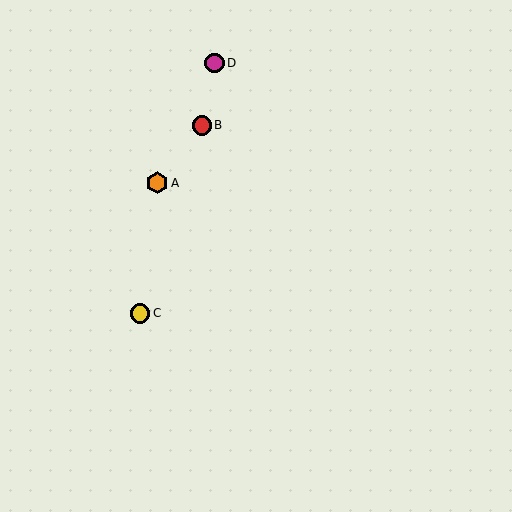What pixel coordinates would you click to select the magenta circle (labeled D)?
Click at (215, 63) to select the magenta circle D.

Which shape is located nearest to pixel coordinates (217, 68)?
The magenta circle (labeled D) at (215, 63) is nearest to that location.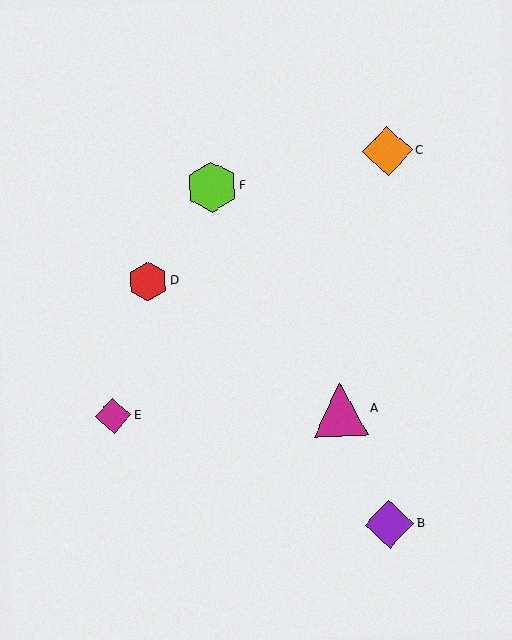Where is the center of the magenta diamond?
The center of the magenta diamond is at (113, 416).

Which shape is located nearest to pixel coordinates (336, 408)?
The magenta triangle (labeled A) at (340, 409) is nearest to that location.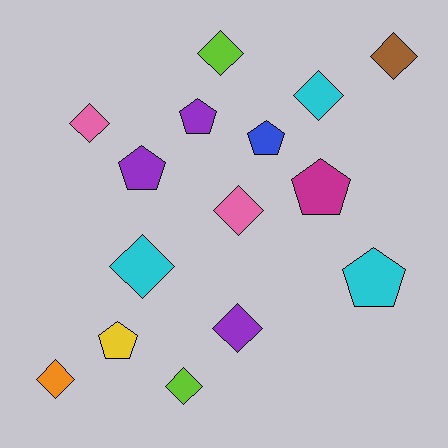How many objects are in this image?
There are 15 objects.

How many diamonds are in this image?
There are 9 diamonds.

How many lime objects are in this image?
There are 2 lime objects.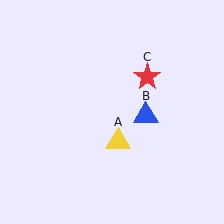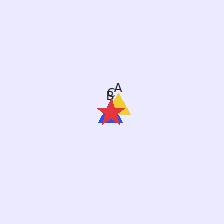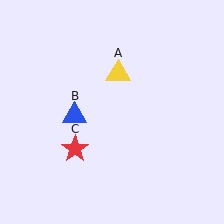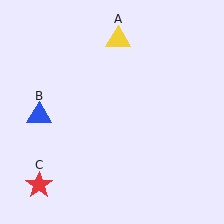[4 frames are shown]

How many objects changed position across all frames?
3 objects changed position: yellow triangle (object A), blue triangle (object B), red star (object C).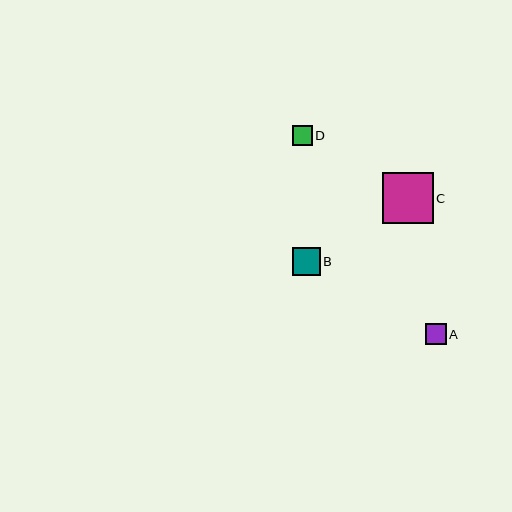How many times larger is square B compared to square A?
Square B is approximately 1.3 times the size of square A.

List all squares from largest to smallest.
From largest to smallest: C, B, A, D.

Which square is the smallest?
Square D is the smallest with a size of approximately 20 pixels.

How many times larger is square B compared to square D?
Square B is approximately 1.4 times the size of square D.